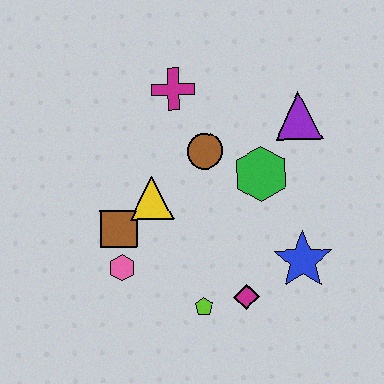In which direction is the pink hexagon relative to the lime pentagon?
The pink hexagon is to the left of the lime pentagon.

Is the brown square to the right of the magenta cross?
No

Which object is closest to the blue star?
The magenta diamond is closest to the blue star.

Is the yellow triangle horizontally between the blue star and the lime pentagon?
No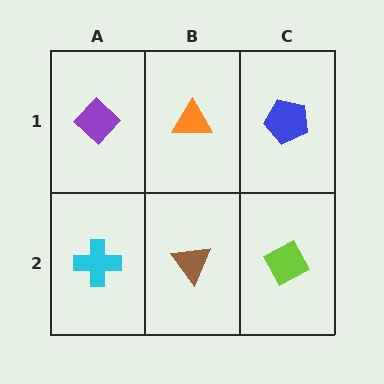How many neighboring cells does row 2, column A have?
2.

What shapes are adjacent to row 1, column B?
A brown triangle (row 2, column B), a purple diamond (row 1, column A), a blue pentagon (row 1, column C).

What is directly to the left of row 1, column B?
A purple diamond.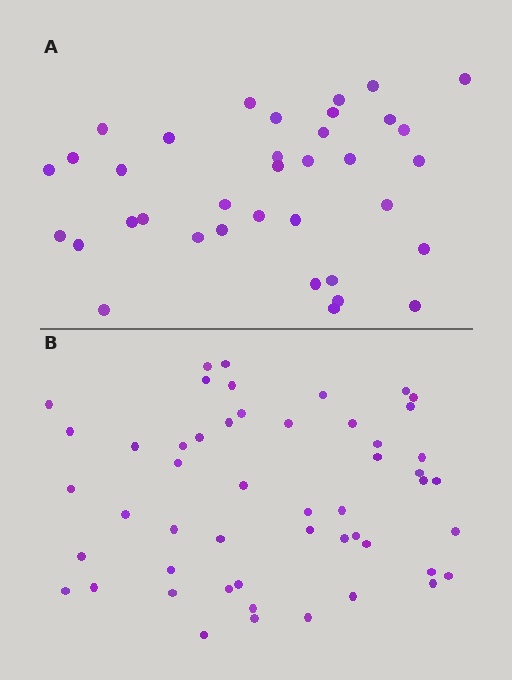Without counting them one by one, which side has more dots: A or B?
Region B (the bottom region) has more dots.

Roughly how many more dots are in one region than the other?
Region B has approximately 15 more dots than region A.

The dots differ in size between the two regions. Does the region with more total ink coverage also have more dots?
No. Region A has more total ink coverage because its dots are larger, but region B actually contains more individual dots. Total area can be misleading — the number of items is what matters here.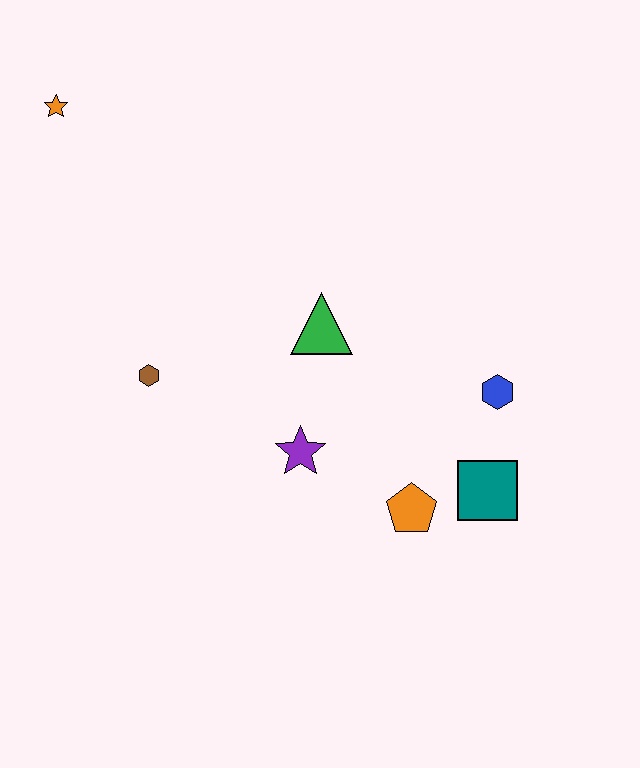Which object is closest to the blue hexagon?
The teal square is closest to the blue hexagon.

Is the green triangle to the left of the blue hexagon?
Yes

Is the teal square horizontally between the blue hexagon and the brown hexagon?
Yes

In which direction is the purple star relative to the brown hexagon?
The purple star is to the right of the brown hexagon.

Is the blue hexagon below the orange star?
Yes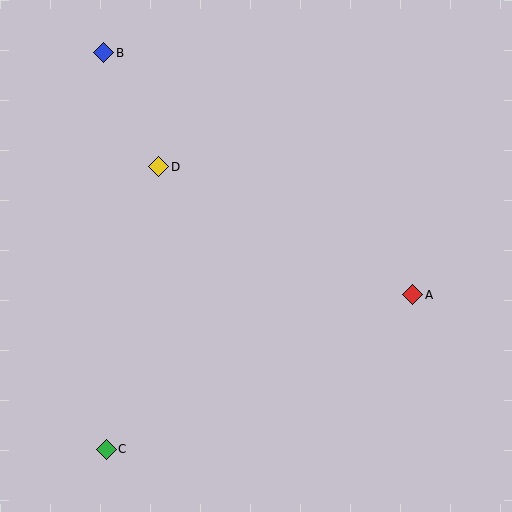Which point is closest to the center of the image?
Point D at (159, 167) is closest to the center.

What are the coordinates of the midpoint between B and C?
The midpoint between B and C is at (105, 251).